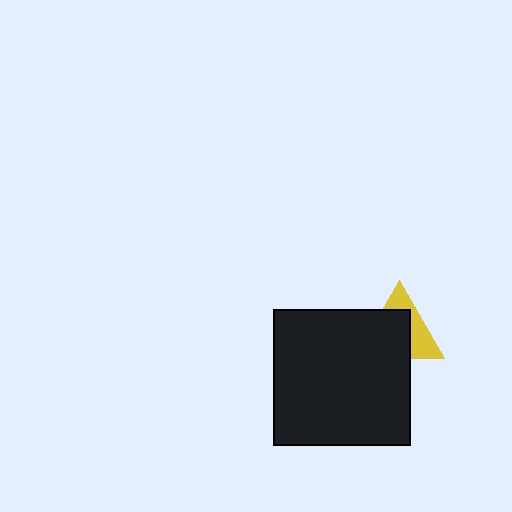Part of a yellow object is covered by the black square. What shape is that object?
It is a triangle.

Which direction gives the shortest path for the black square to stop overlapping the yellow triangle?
Moving toward the lower-left gives the shortest separation.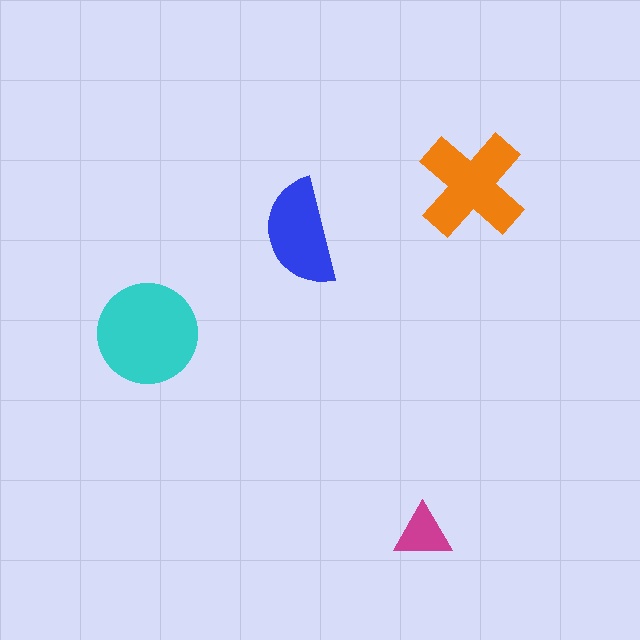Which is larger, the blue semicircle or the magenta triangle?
The blue semicircle.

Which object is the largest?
The cyan circle.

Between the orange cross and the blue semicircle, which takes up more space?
The orange cross.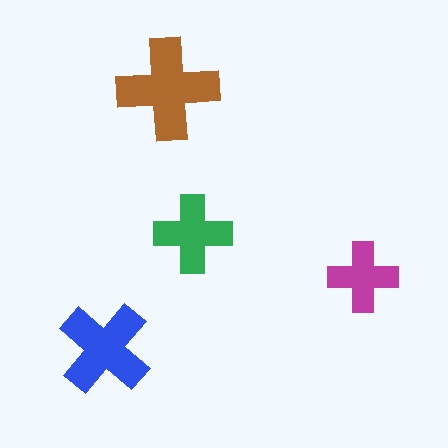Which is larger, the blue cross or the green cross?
The blue one.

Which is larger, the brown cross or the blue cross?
The brown one.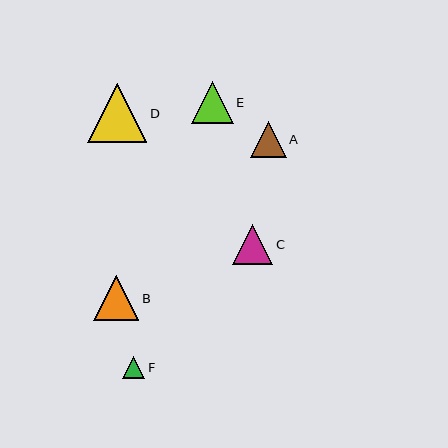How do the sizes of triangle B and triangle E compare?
Triangle B and triangle E are approximately the same size.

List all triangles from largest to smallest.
From largest to smallest: D, B, E, C, A, F.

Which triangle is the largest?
Triangle D is the largest with a size of approximately 59 pixels.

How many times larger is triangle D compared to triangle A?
Triangle D is approximately 1.6 times the size of triangle A.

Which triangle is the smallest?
Triangle F is the smallest with a size of approximately 22 pixels.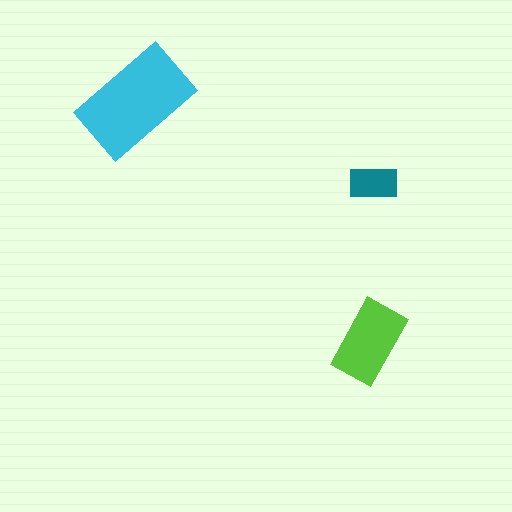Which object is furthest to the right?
The teal rectangle is rightmost.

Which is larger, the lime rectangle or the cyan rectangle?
The cyan one.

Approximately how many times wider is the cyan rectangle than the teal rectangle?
About 2.5 times wider.